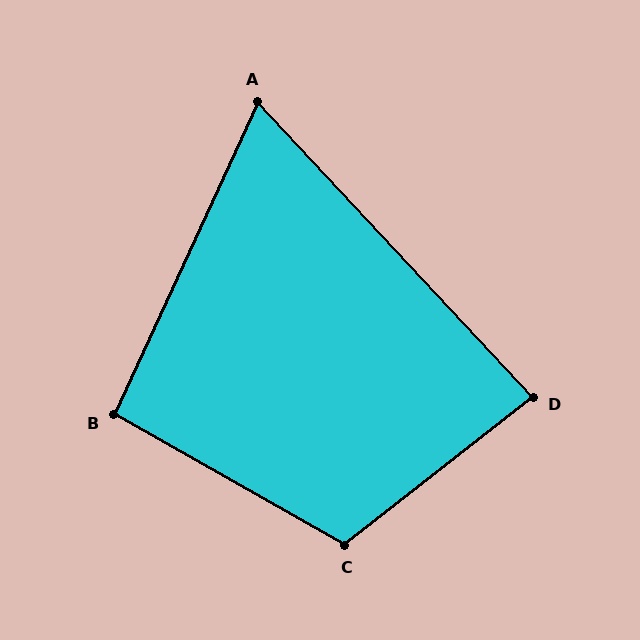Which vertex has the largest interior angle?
C, at approximately 112 degrees.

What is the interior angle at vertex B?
Approximately 95 degrees (approximately right).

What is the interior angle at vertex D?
Approximately 85 degrees (approximately right).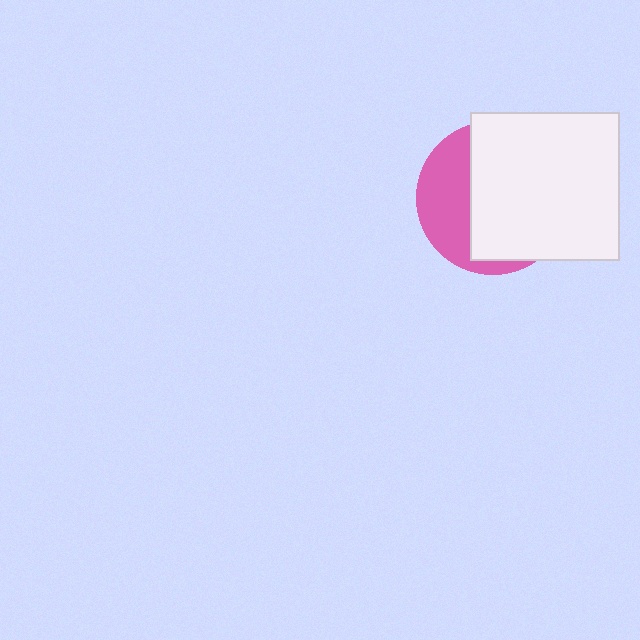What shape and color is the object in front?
The object in front is a white square.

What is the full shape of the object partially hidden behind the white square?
The partially hidden object is a pink circle.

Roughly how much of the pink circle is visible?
A small part of it is visible (roughly 35%).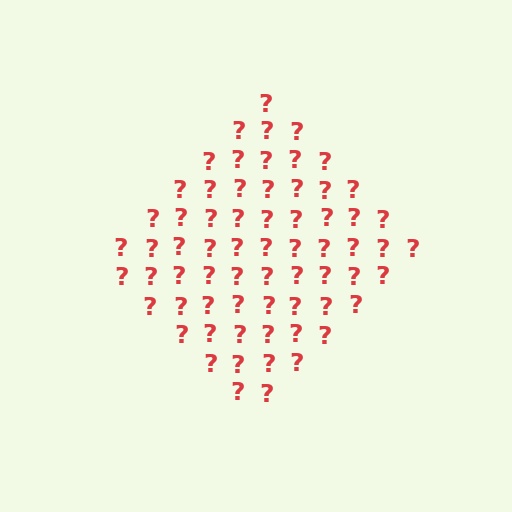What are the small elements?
The small elements are question marks.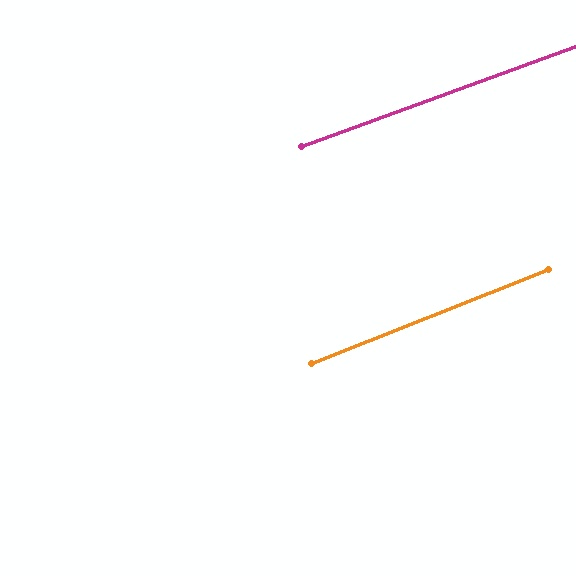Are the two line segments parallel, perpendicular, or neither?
Parallel — their directions differ by only 1.6°.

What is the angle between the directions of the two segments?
Approximately 2 degrees.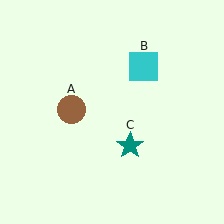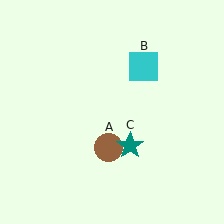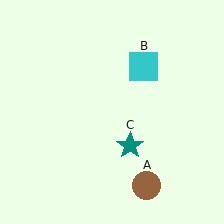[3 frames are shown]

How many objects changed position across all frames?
1 object changed position: brown circle (object A).